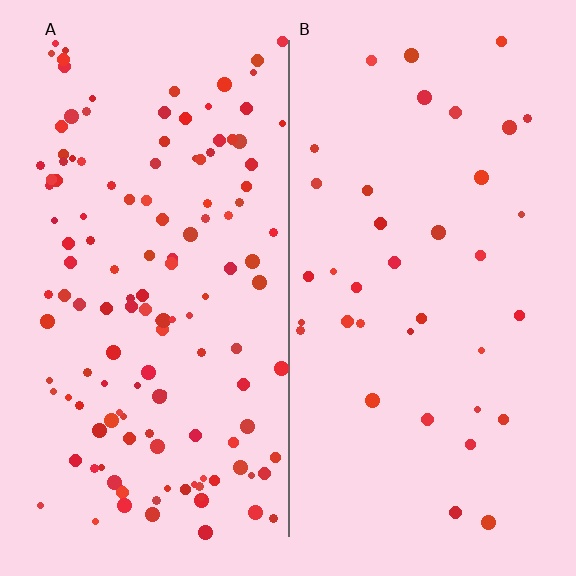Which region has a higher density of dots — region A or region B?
A (the left).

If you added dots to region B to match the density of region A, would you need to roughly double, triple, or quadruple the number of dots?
Approximately quadruple.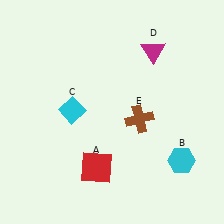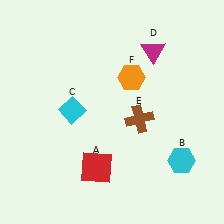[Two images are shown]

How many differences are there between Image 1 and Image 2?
There is 1 difference between the two images.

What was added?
An orange hexagon (F) was added in Image 2.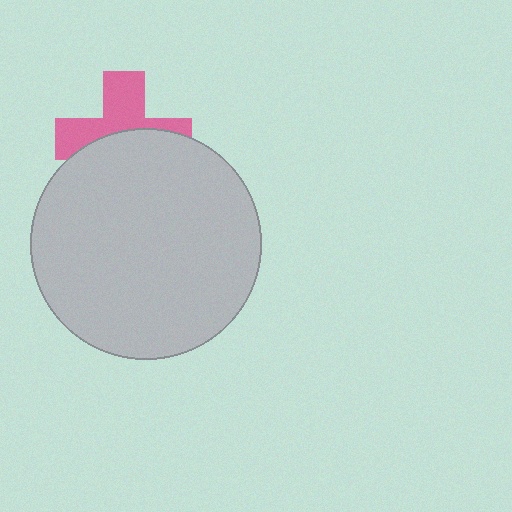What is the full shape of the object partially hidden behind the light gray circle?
The partially hidden object is a pink cross.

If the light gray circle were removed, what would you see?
You would see the complete pink cross.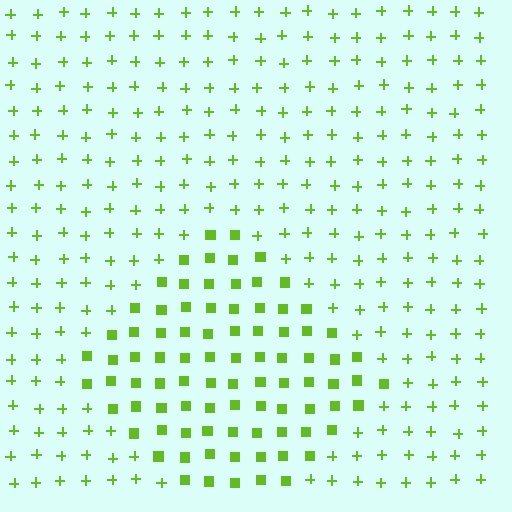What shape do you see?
I see a diamond.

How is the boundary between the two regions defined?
The boundary is defined by a change in element shape: squares inside vs. plus signs outside. All elements share the same color and spacing.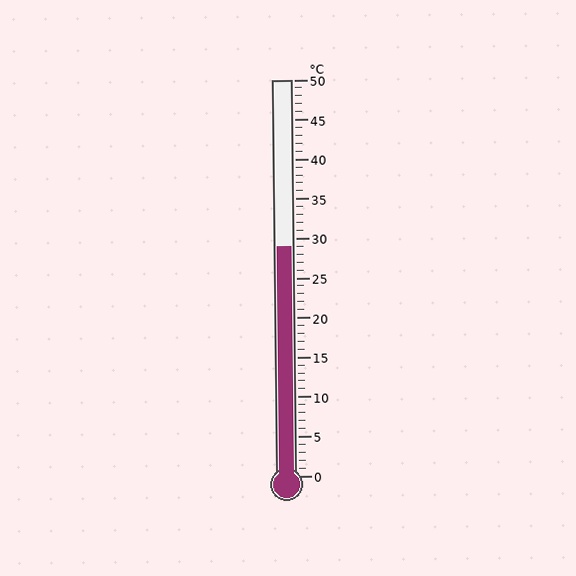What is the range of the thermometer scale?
The thermometer scale ranges from 0°C to 50°C.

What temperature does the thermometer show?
The thermometer shows approximately 29°C.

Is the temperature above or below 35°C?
The temperature is below 35°C.